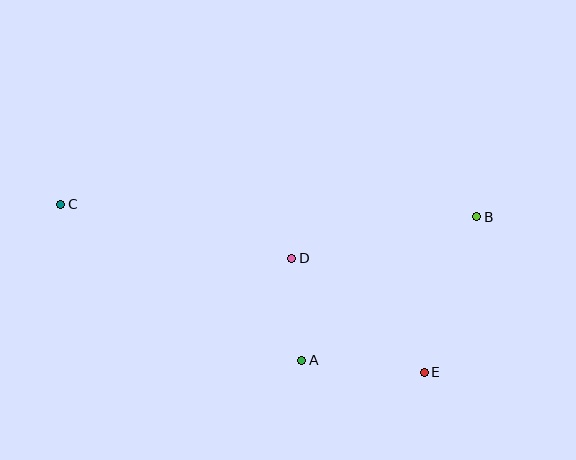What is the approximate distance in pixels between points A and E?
The distance between A and E is approximately 123 pixels.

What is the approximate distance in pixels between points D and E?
The distance between D and E is approximately 175 pixels.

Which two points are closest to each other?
Points A and D are closest to each other.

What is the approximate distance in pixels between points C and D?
The distance between C and D is approximately 237 pixels.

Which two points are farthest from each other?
Points B and C are farthest from each other.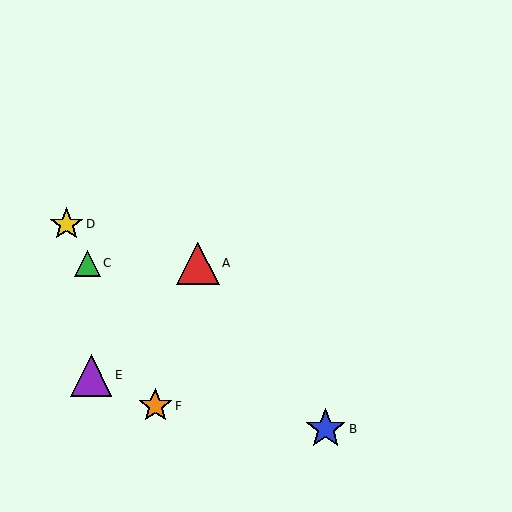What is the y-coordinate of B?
Object B is at y≈429.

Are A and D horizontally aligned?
No, A is at y≈263 and D is at y≈224.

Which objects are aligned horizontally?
Objects A, C are aligned horizontally.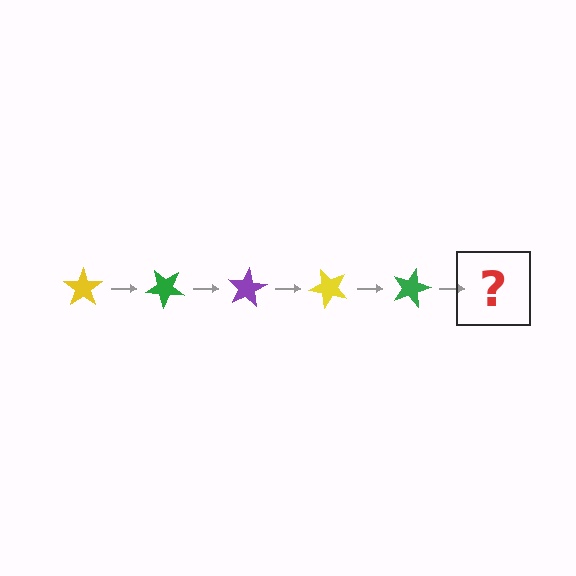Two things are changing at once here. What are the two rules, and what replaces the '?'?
The two rules are that it rotates 40 degrees each step and the color cycles through yellow, green, and purple. The '?' should be a purple star, rotated 200 degrees from the start.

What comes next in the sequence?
The next element should be a purple star, rotated 200 degrees from the start.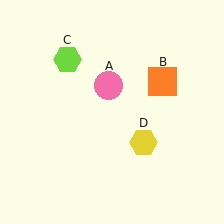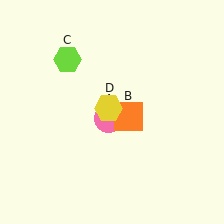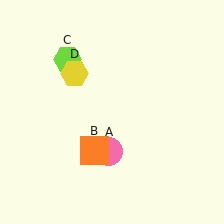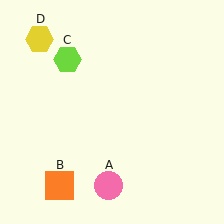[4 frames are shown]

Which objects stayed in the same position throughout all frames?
Lime hexagon (object C) remained stationary.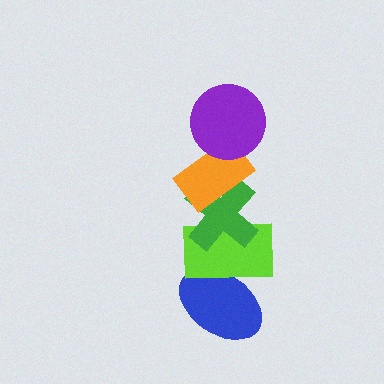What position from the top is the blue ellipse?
The blue ellipse is 5th from the top.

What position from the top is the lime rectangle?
The lime rectangle is 4th from the top.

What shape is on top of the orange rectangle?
The purple circle is on top of the orange rectangle.